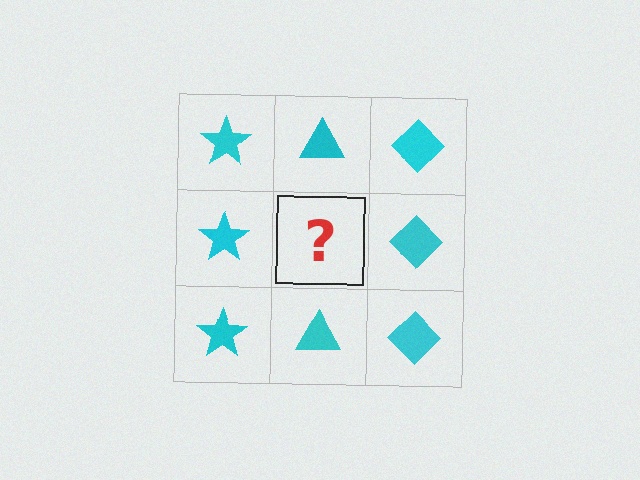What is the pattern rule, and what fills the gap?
The rule is that each column has a consistent shape. The gap should be filled with a cyan triangle.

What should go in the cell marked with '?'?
The missing cell should contain a cyan triangle.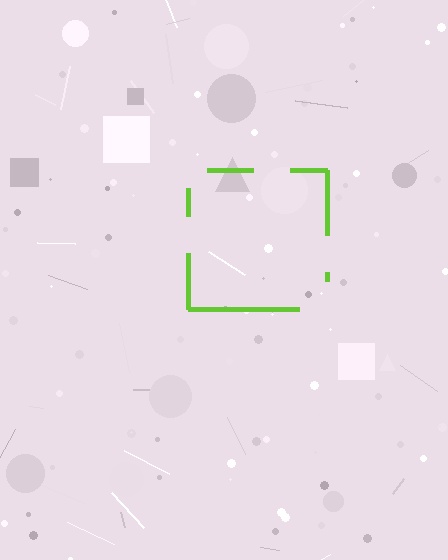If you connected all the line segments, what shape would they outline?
They would outline a square.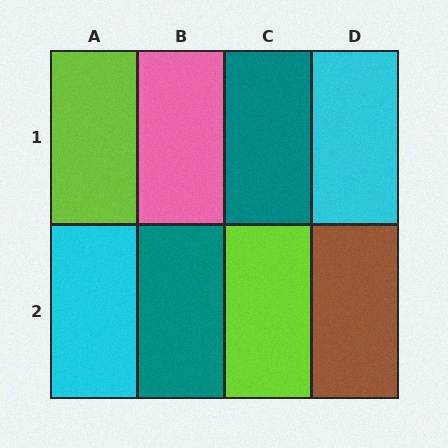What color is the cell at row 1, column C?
Teal.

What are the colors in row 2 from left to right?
Cyan, teal, lime, brown.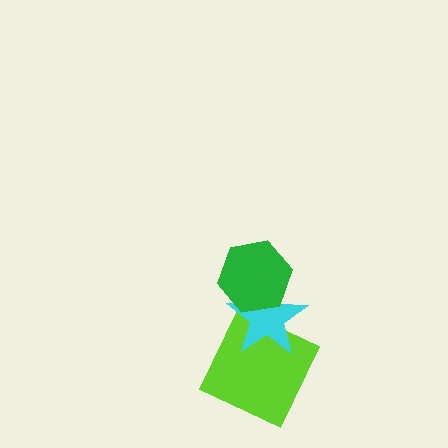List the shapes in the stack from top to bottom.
From top to bottom: the green hexagon, the cyan star, the lime square.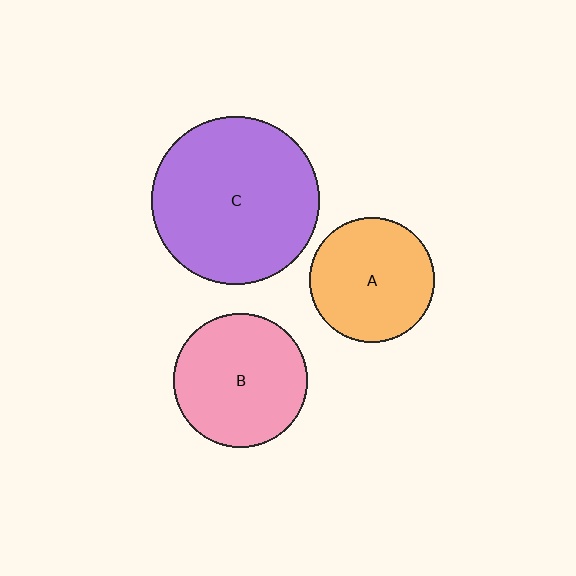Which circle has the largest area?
Circle C (purple).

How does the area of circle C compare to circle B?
Approximately 1.6 times.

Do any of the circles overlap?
No, none of the circles overlap.